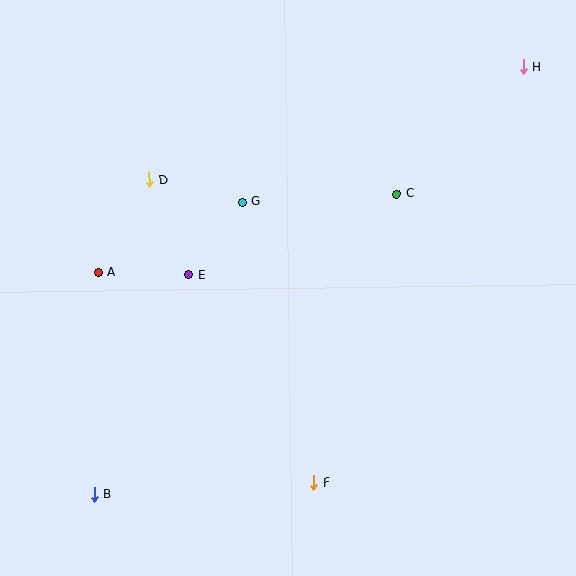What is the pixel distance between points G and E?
The distance between G and E is 91 pixels.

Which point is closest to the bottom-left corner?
Point B is closest to the bottom-left corner.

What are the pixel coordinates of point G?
Point G is at (242, 202).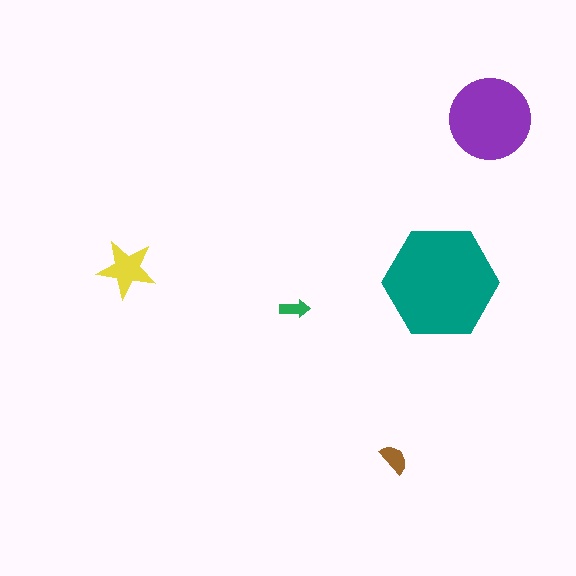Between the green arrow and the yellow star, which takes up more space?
The yellow star.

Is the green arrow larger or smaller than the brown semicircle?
Smaller.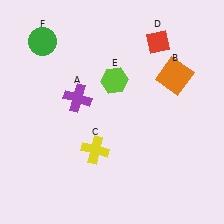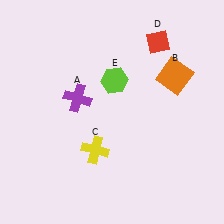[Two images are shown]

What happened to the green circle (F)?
The green circle (F) was removed in Image 2. It was in the top-left area of Image 1.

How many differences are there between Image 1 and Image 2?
There is 1 difference between the two images.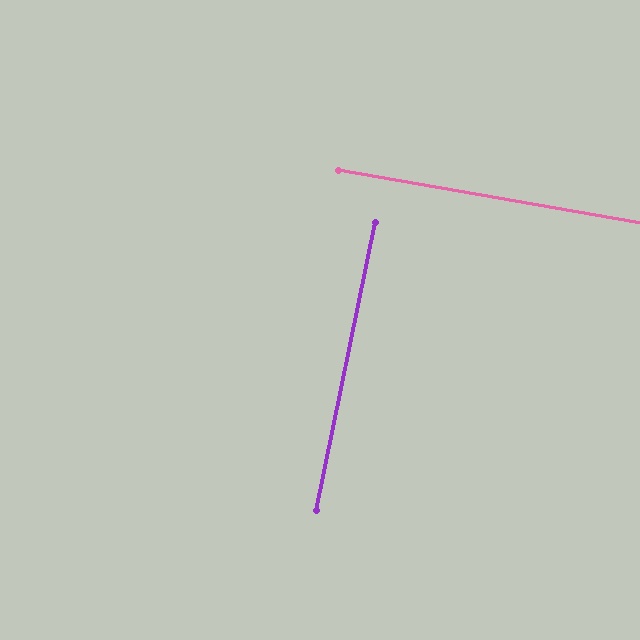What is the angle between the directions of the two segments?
Approximately 88 degrees.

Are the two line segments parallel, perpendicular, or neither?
Perpendicular — they meet at approximately 88°.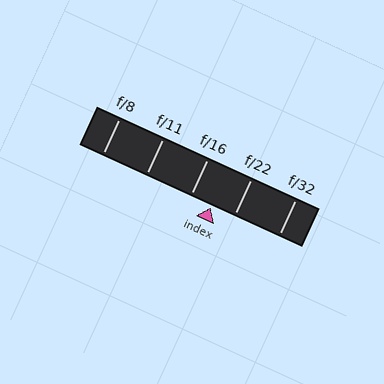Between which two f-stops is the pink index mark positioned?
The index mark is between f/16 and f/22.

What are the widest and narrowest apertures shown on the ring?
The widest aperture shown is f/8 and the narrowest is f/32.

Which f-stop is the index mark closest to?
The index mark is closest to f/16.